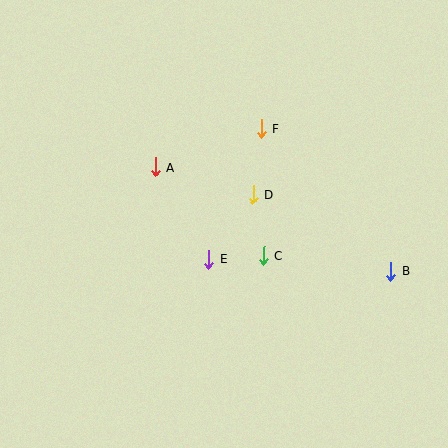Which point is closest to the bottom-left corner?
Point E is closest to the bottom-left corner.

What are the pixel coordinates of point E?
Point E is at (209, 259).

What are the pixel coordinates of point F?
Point F is at (261, 129).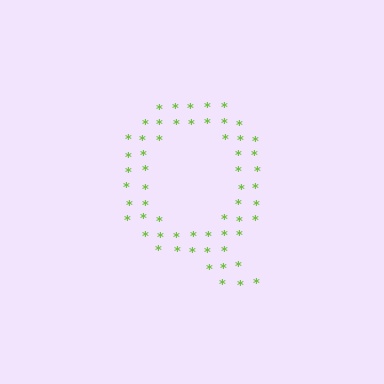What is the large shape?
The large shape is the letter Q.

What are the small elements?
The small elements are asterisks.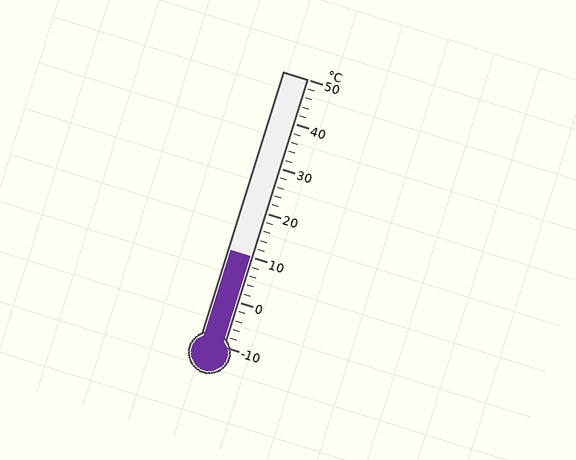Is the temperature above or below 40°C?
The temperature is below 40°C.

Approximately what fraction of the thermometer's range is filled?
The thermometer is filled to approximately 35% of its range.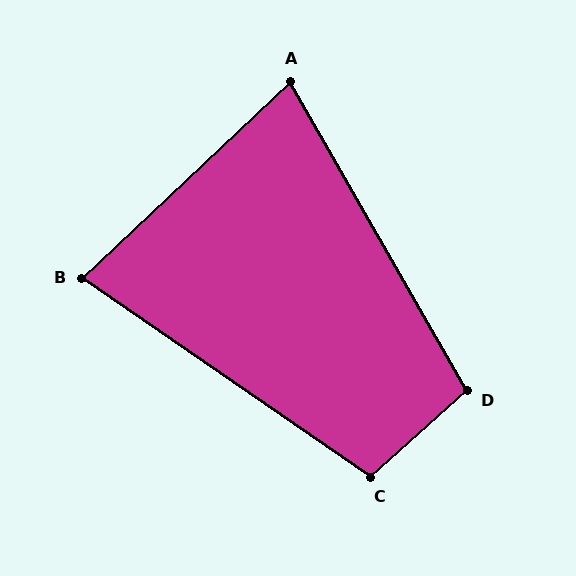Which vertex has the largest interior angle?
C, at approximately 104 degrees.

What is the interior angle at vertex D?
Approximately 102 degrees (obtuse).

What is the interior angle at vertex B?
Approximately 78 degrees (acute).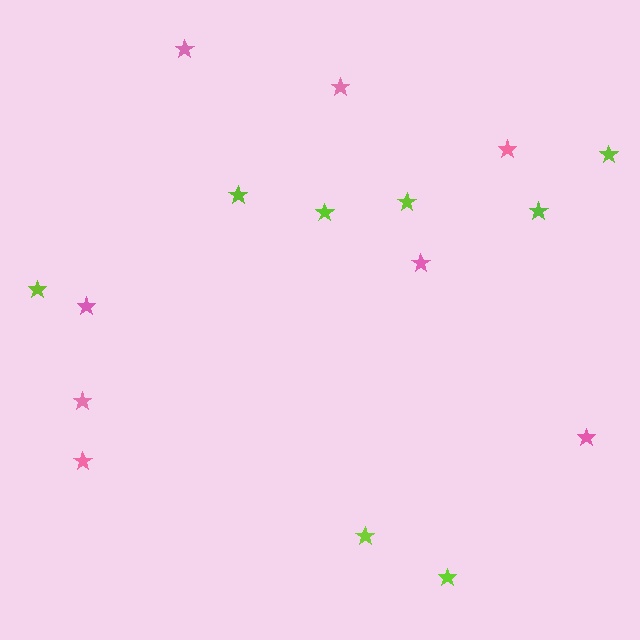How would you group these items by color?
There are 2 groups: one group of pink stars (8) and one group of lime stars (8).